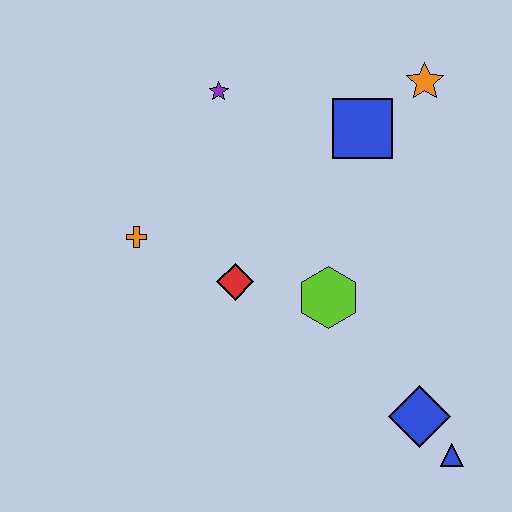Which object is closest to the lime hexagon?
The red diamond is closest to the lime hexagon.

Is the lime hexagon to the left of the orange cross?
No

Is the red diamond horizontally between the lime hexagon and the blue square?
No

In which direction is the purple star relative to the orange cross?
The purple star is above the orange cross.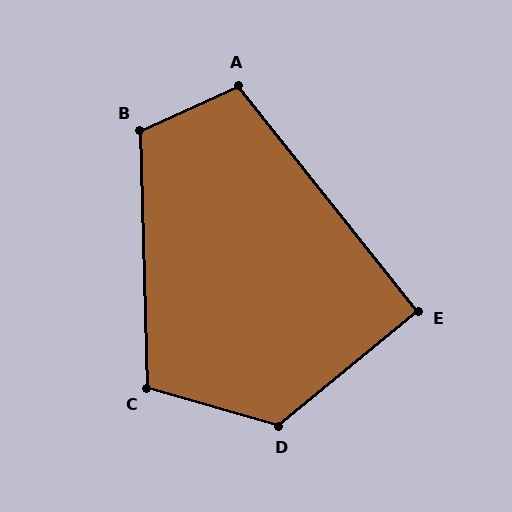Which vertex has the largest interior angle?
D, at approximately 125 degrees.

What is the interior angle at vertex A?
Approximately 104 degrees (obtuse).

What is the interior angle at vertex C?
Approximately 108 degrees (obtuse).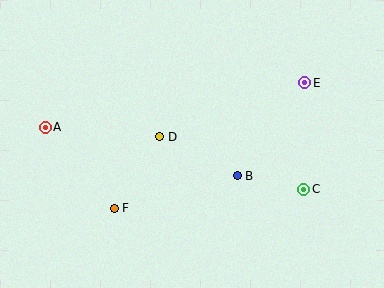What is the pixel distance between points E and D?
The distance between E and D is 155 pixels.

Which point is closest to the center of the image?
Point D at (160, 137) is closest to the center.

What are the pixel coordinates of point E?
Point E is at (305, 83).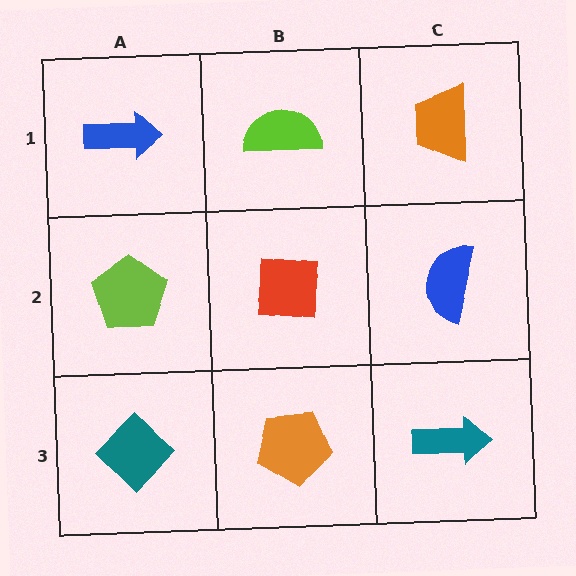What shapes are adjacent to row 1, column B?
A red square (row 2, column B), a blue arrow (row 1, column A), an orange trapezoid (row 1, column C).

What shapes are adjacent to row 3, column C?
A blue semicircle (row 2, column C), an orange pentagon (row 3, column B).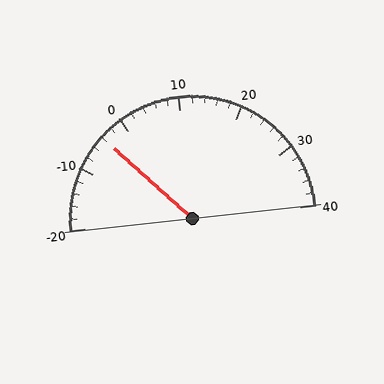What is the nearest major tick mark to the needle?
The nearest major tick mark is 0.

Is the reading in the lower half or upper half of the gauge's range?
The reading is in the lower half of the range (-20 to 40).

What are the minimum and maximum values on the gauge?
The gauge ranges from -20 to 40.